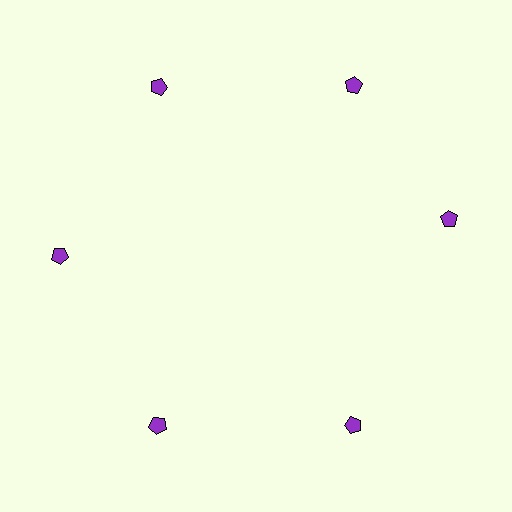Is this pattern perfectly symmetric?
No. The 6 purple pentagons are arranged in a ring, but one element near the 3 o'clock position is rotated out of alignment along the ring, breaking the 6-fold rotational symmetry.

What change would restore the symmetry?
The symmetry would be restored by rotating it back into even spacing with its neighbors so that all 6 pentagons sit at equal angles and equal distance from the center.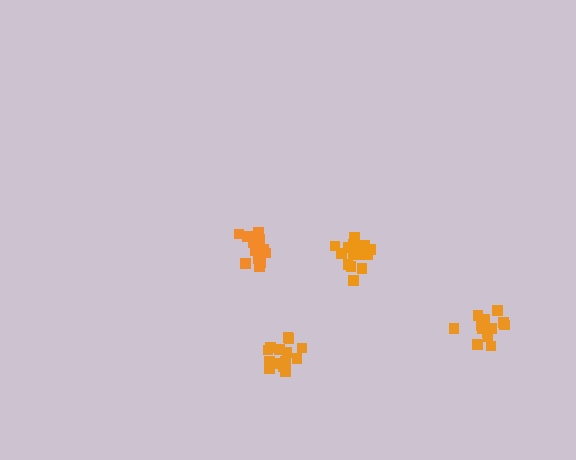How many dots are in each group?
Group 1: 14 dots, Group 2: 15 dots, Group 3: 16 dots, Group 4: 14 dots (59 total).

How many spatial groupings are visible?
There are 4 spatial groupings.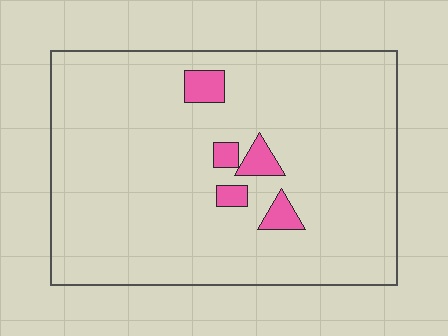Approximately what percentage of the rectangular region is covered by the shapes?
Approximately 5%.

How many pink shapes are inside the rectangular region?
5.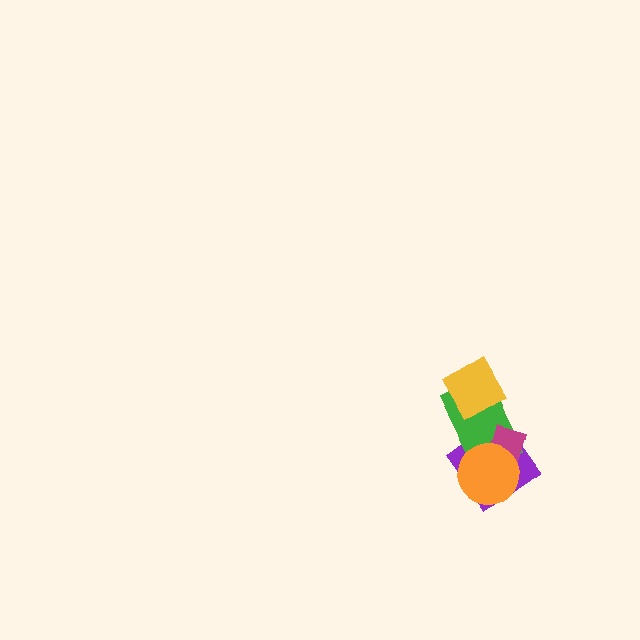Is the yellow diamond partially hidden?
No, no other shape covers it.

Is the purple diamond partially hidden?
Yes, it is partially covered by another shape.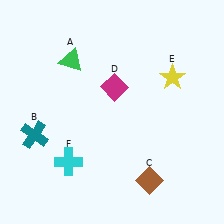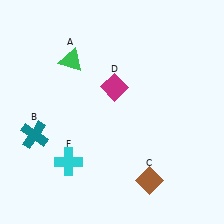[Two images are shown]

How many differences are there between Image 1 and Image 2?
There is 1 difference between the two images.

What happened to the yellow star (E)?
The yellow star (E) was removed in Image 2. It was in the top-right area of Image 1.